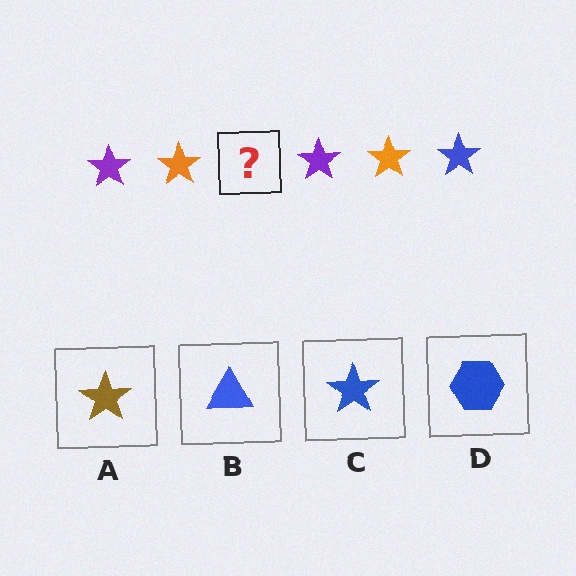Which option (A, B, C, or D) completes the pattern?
C.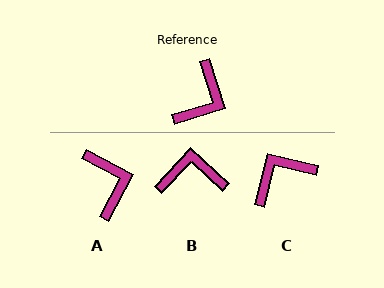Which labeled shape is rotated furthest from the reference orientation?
C, about 149 degrees away.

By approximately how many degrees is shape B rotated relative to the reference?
Approximately 120 degrees counter-clockwise.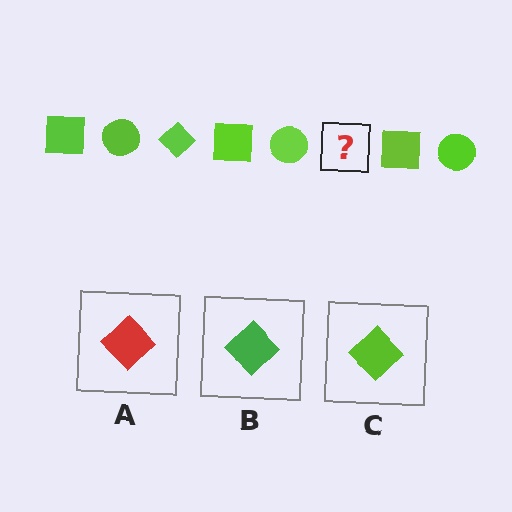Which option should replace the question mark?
Option C.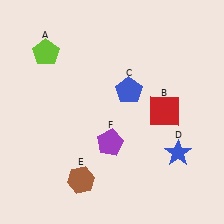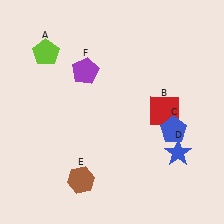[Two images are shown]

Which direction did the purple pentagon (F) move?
The purple pentagon (F) moved up.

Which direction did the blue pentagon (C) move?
The blue pentagon (C) moved right.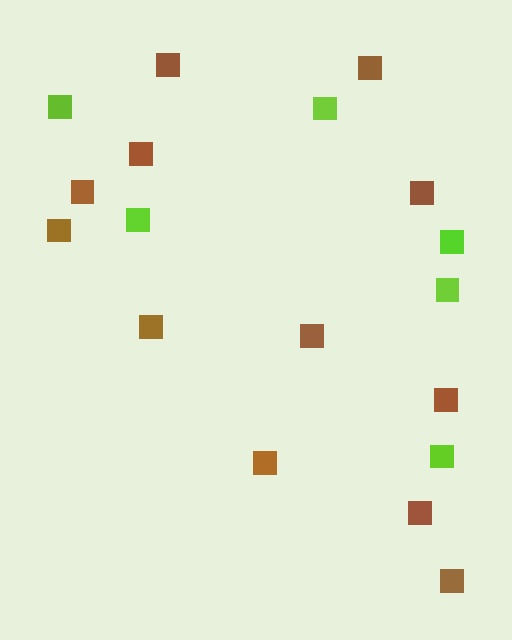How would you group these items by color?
There are 2 groups: one group of lime squares (6) and one group of brown squares (12).